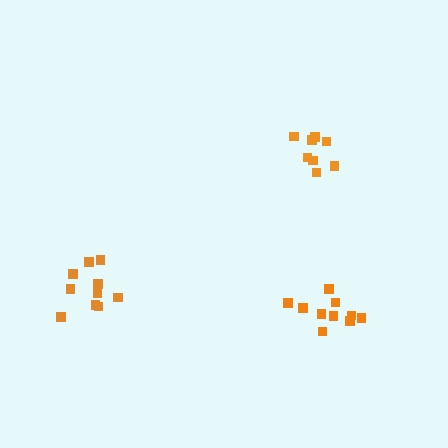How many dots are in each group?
Group 1: 9 dots, Group 2: 10 dots, Group 3: 10 dots (29 total).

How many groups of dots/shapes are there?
There are 3 groups.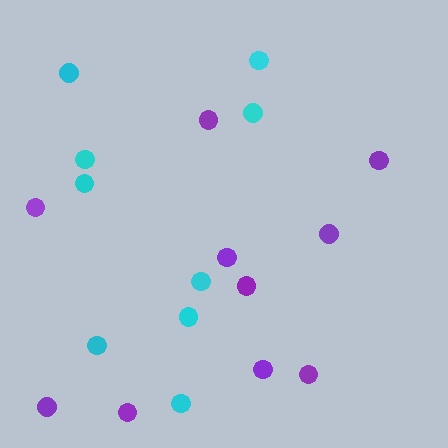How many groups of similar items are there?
There are 2 groups: one group of cyan circles (9) and one group of purple circles (10).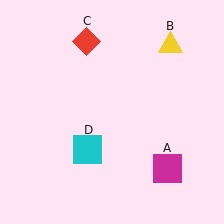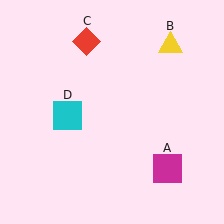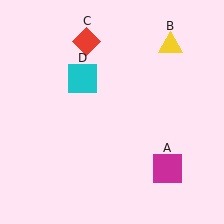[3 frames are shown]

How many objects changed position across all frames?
1 object changed position: cyan square (object D).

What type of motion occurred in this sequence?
The cyan square (object D) rotated clockwise around the center of the scene.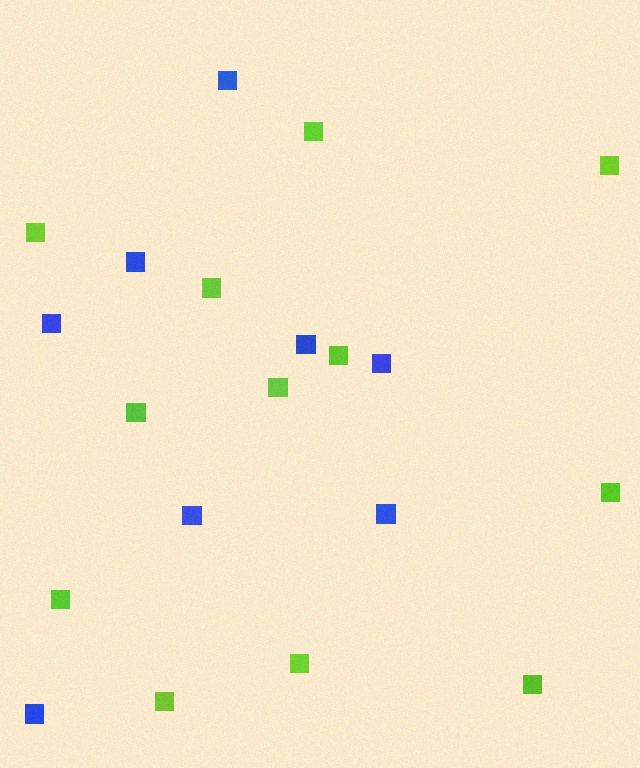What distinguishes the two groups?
There are 2 groups: one group of lime squares (12) and one group of blue squares (8).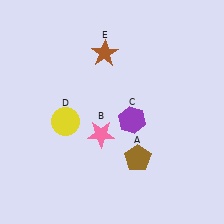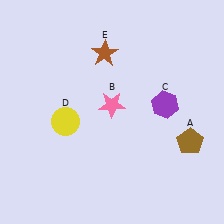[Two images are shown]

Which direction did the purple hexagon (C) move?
The purple hexagon (C) moved right.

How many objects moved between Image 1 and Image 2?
3 objects moved between the two images.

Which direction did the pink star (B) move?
The pink star (B) moved up.